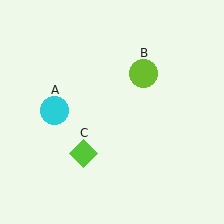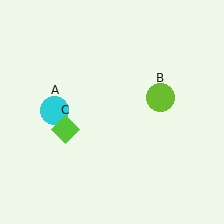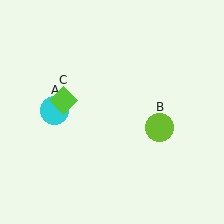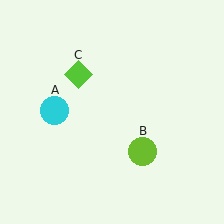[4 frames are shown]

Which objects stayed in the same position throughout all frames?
Cyan circle (object A) remained stationary.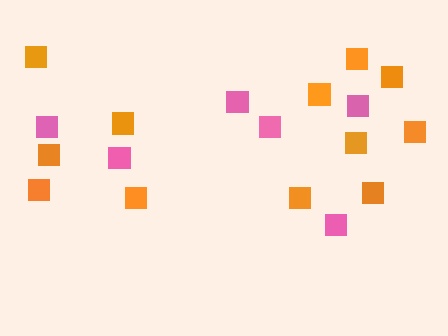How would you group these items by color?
There are 2 groups: one group of pink squares (6) and one group of orange squares (12).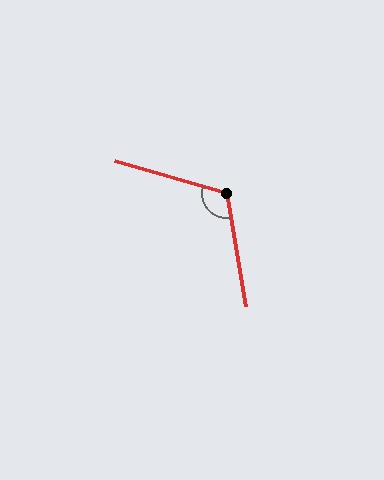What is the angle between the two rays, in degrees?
Approximately 116 degrees.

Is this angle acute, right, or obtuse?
It is obtuse.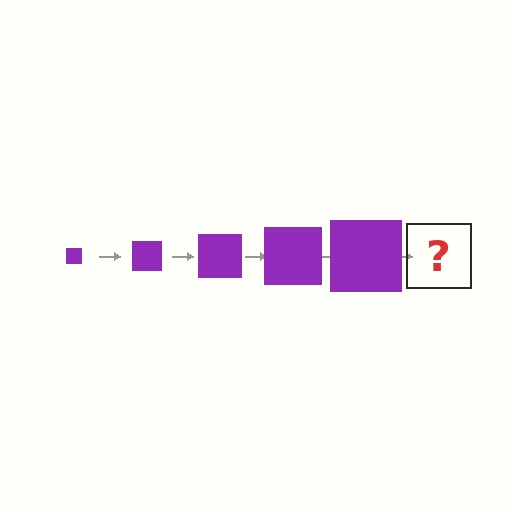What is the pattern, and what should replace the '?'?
The pattern is that the square gets progressively larger each step. The '?' should be a purple square, larger than the previous one.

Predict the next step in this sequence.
The next step is a purple square, larger than the previous one.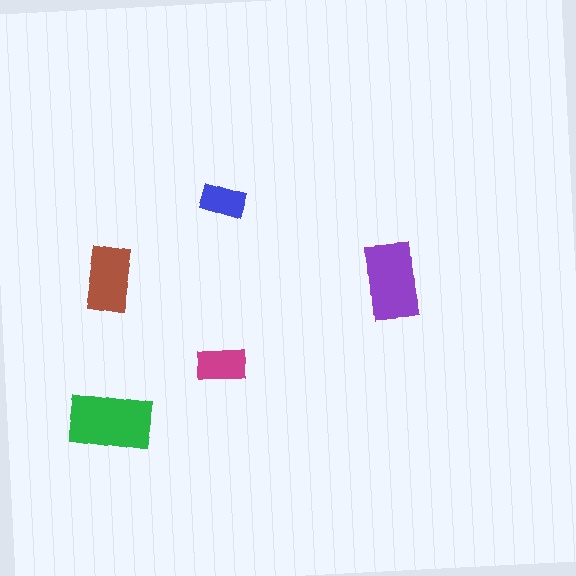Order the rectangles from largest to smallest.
the green one, the purple one, the brown one, the magenta one, the blue one.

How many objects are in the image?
There are 5 objects in the image.